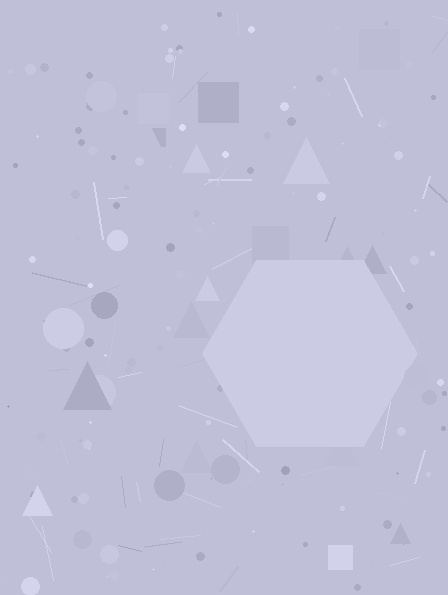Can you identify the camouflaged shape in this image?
The camouflaged shape is a hexagon.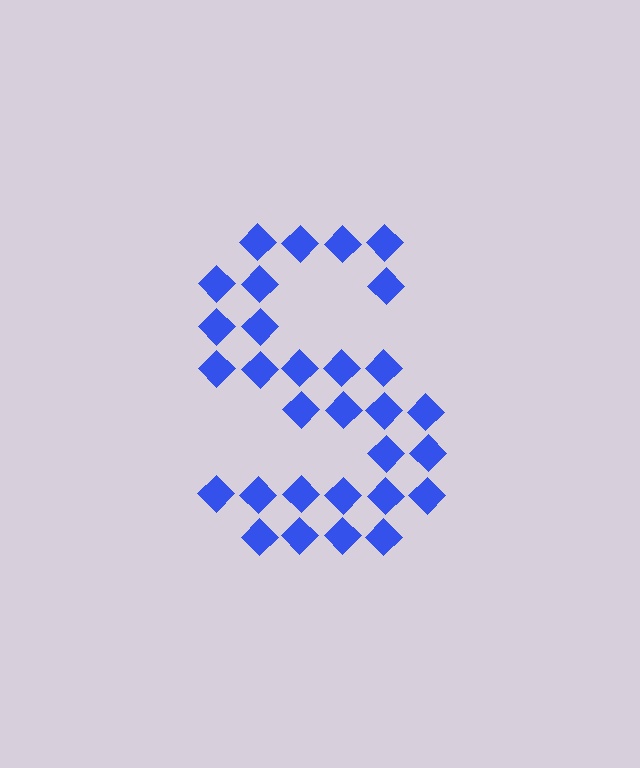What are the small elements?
The small elements are diamonds.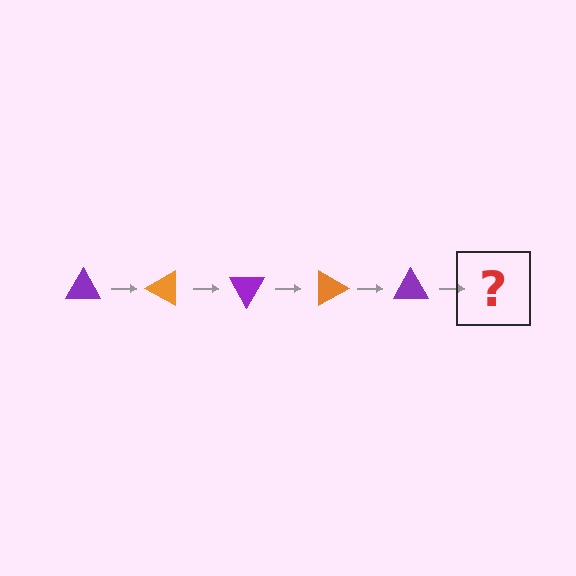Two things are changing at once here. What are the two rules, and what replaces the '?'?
The two rules are that it rotates 30 degrees each step and the color cycles through purple and orange. The '?' should be an orange triangle, rotated 150 degrees from the start.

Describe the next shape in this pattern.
It should be an orange triangle, rotated 150 degrees from the start.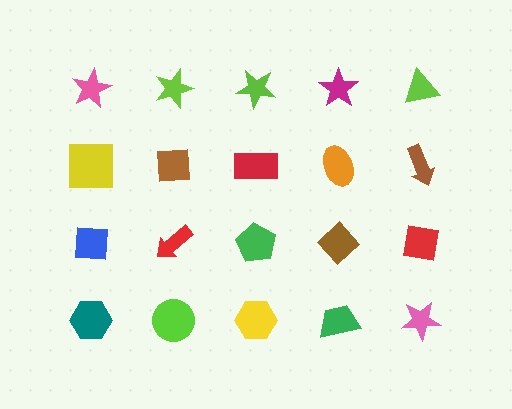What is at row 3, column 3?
A green pentagon.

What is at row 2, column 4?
An orange ellipse.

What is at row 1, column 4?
A magenta star.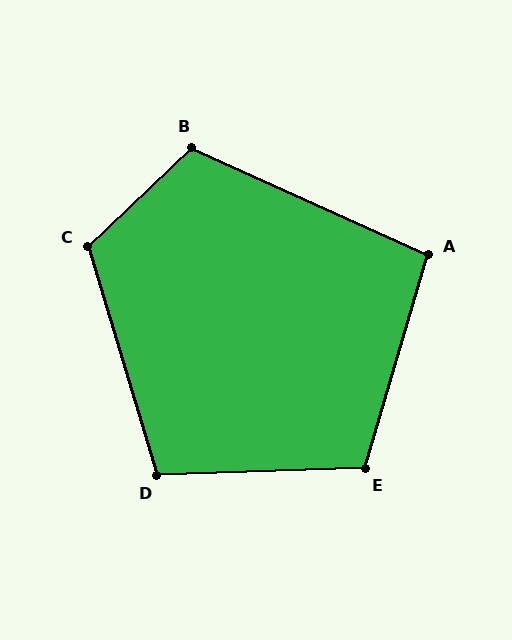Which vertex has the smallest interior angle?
A, at approximately 98 degrees.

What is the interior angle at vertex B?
Approximately 112 degrees (obtuse).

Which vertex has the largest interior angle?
C, at approximately 117 degrees.